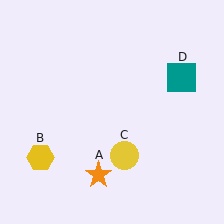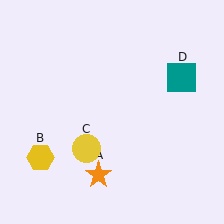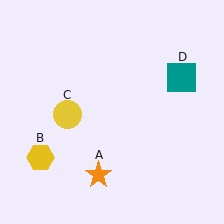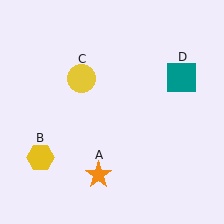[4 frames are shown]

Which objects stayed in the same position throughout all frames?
Orange star (object A) and yellow hexagon (object B) and teal square (object D) remained stationary.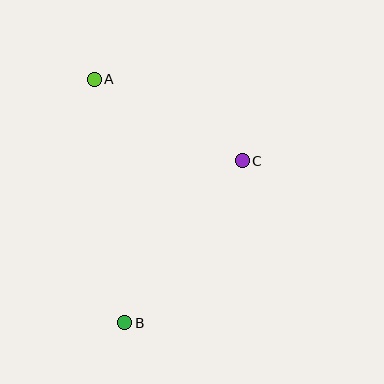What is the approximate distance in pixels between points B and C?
The distance between B and C is approximately 200 pixels.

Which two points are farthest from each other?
Points A and B are farthest from each other.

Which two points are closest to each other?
Points A and C are closest to each other.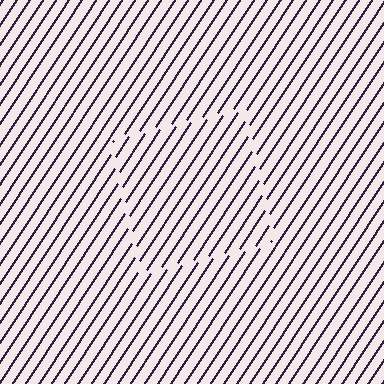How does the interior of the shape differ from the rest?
The interior of the shape contains the same grating, shifted by half a period — the contour is defined by the phase discontinuity where line-ends from the inner and outer gratings abut.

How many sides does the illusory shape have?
4 sides — the line-ends trace a square.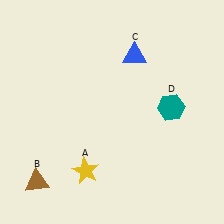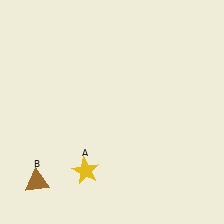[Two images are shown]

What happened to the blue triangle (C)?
The blue triangle (C) was removed in Image 2. It was in the top-right area of Image 1.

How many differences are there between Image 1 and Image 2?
There are 2 differences between the two images.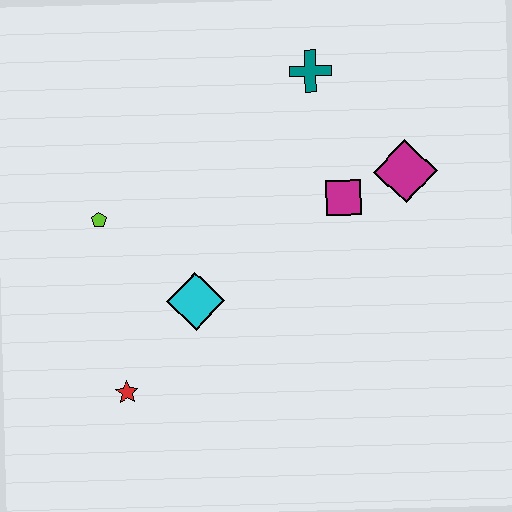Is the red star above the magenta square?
No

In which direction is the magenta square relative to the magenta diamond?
The magenta square is to the left of the magenta diamond.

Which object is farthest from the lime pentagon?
The magenta diamond is farthest from the lime pentagon.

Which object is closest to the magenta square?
The magenta diamond is closest to the magenta square.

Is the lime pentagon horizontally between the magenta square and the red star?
No